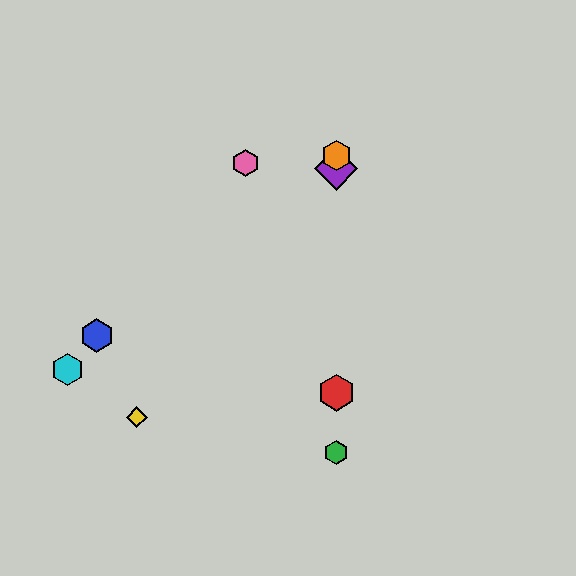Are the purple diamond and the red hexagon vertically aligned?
Yes, both are at x≈336.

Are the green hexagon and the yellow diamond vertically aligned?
No, the green hexagon is at x≈336 and the yellow diamond is at x≈137.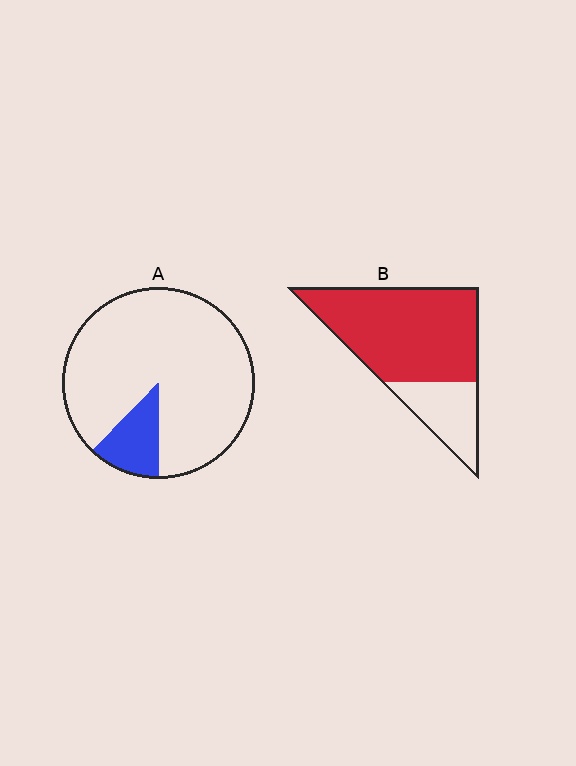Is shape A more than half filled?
No.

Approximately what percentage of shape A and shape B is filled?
A is approximately 15% and B is approximately 75%.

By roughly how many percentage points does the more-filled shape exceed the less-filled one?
By roughly 60 percentage points (B over A).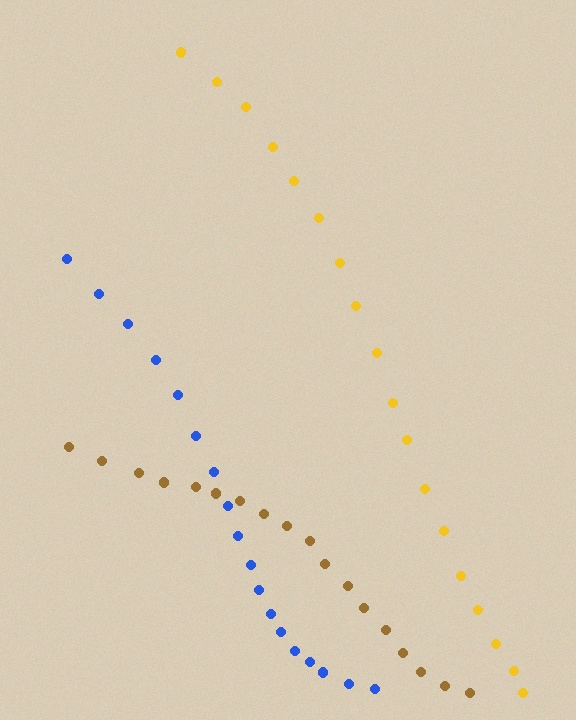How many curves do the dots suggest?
There are 3 distinct paths.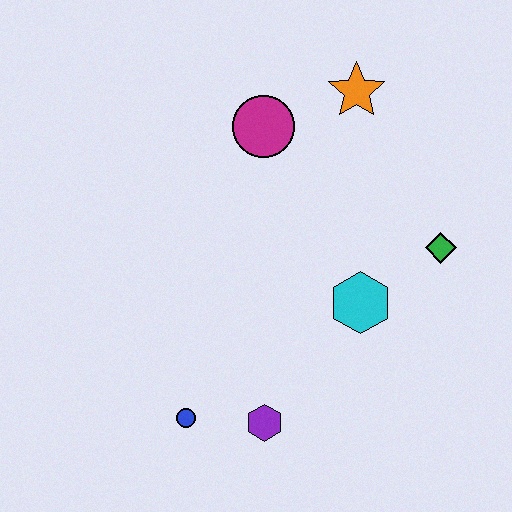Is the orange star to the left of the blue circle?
No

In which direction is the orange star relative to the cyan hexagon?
The orange star is above the cyan hexagon.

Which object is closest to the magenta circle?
The orange star is closest to the magenta circle.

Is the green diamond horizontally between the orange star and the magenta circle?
No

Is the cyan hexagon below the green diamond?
Yes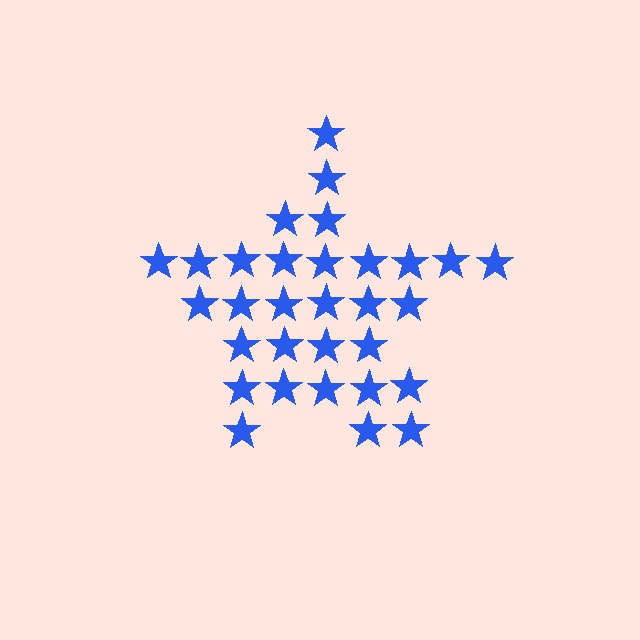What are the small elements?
The small elements are stars.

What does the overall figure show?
The overall figure shows a star.